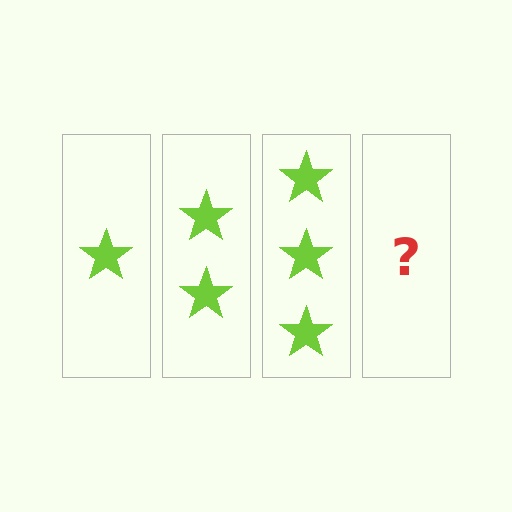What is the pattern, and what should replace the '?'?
The pattern is that each step adds one more star. The '?' should be 4 stars.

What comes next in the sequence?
The next element should be 4 stars.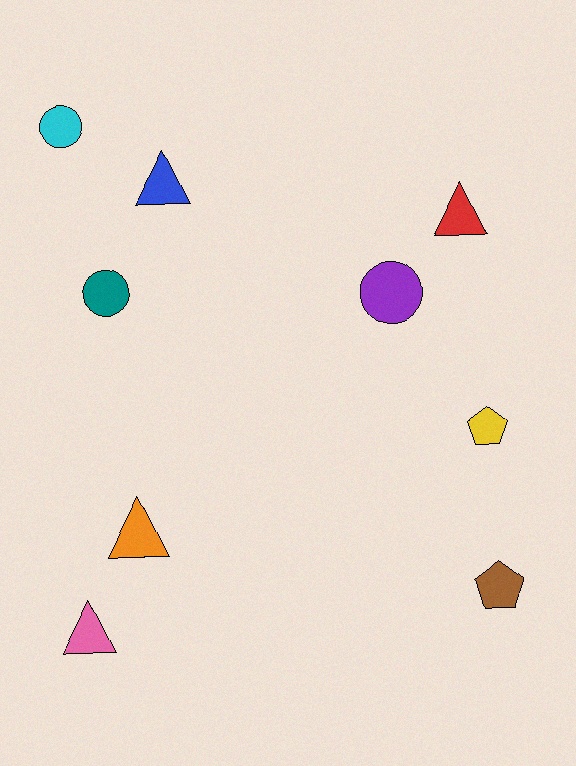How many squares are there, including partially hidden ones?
There are no squares.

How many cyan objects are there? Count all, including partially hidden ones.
There is 1 cyan object.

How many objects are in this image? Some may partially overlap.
There are 9 objects.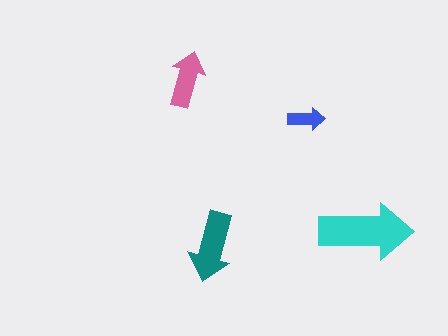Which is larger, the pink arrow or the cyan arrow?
The cyan one.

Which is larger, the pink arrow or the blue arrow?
The pink one.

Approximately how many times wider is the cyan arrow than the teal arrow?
About 1.5 times wider.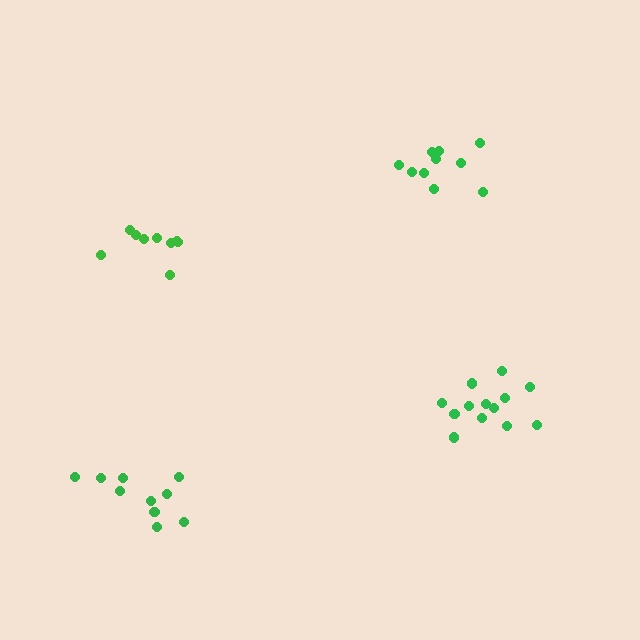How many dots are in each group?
Group 1: 13 dots, Group 2: 10 dots, Group 3: 9 dots, Group 4: 10 dots (42 total).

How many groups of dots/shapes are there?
There are 4 groups.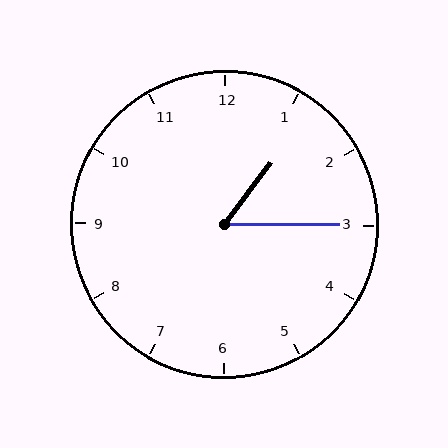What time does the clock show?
1:15.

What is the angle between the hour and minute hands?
Approximately 52 degrees.